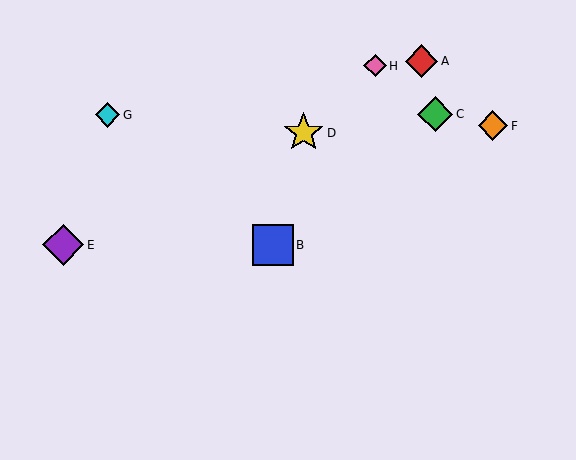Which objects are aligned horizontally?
Objects B, E are aligned horizontally.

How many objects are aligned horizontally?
2 objects (B, E) are aligned horizontally.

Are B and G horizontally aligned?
No, B is at y≈245 and G is at y≈115.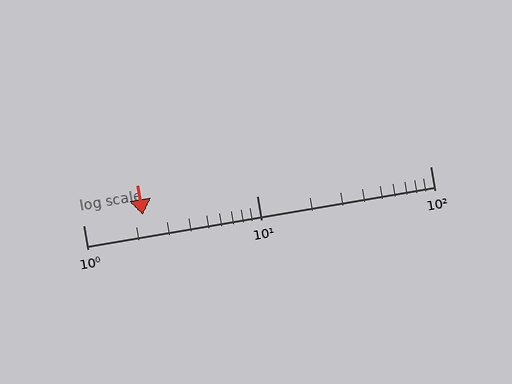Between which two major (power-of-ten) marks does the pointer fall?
The pointer is between 1 and 10.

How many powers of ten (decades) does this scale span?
The scale spans 2 decades, from 1 to 100.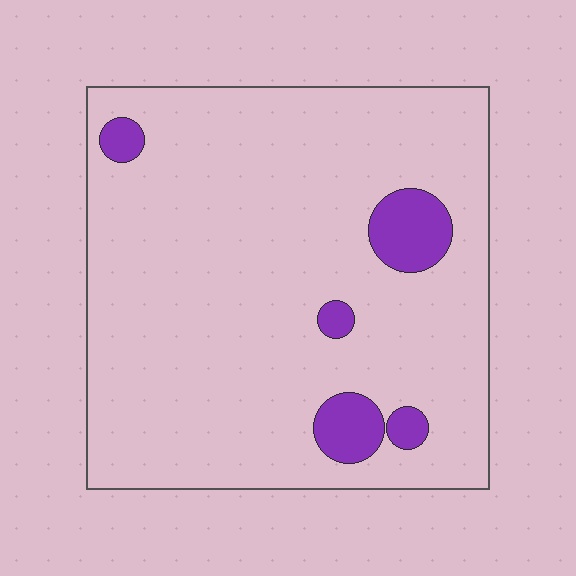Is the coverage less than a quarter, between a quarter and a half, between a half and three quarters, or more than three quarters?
Less than a quarter.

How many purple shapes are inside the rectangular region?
5.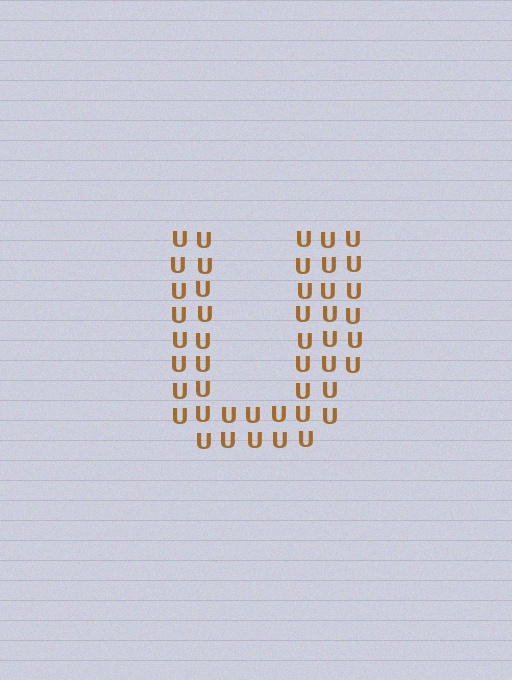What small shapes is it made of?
It is made of small letter U's.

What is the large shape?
The large shape is the letter U.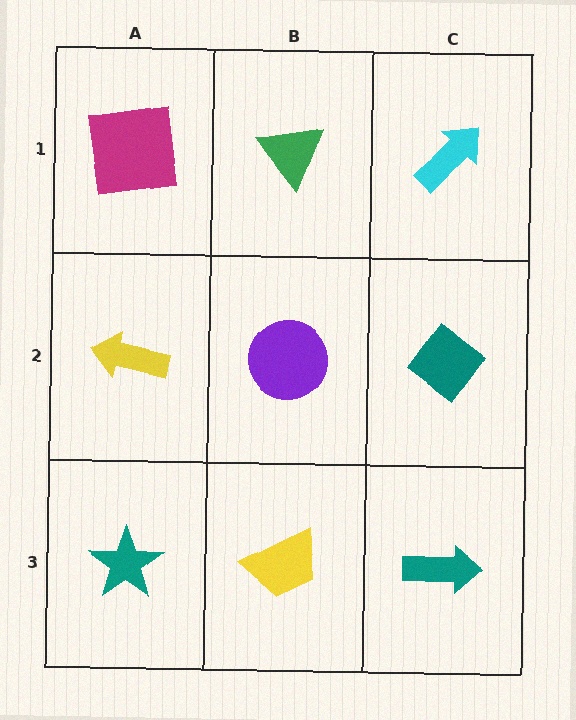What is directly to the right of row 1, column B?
A cyan arrow.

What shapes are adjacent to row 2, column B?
A green triangle (row 1, column B), a yellow trapezoid (row 3, column B), a yellow arrow (row 2, column A), a teal diamond (row 2, column C).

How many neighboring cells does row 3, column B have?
3.